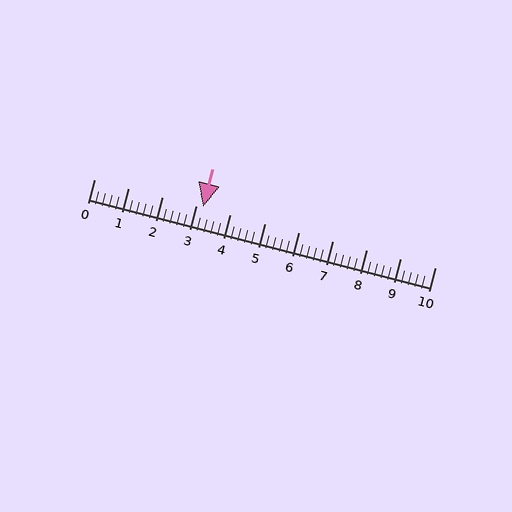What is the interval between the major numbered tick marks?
The major tick marks are spaced 1 units apart.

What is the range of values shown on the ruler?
The ruler shows values from 0 to 10.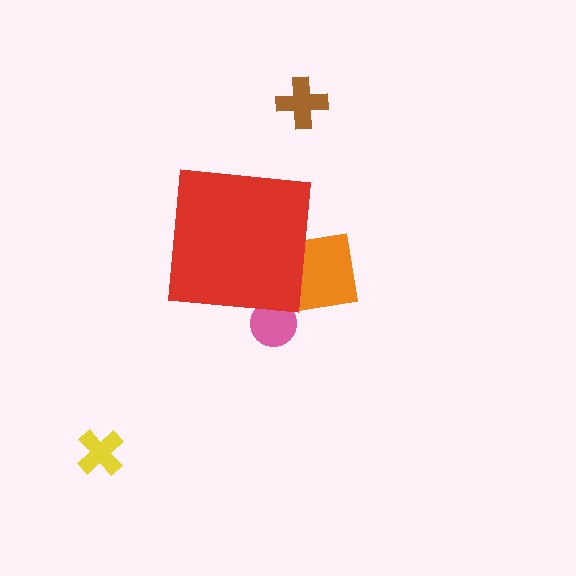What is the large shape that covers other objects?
A red square.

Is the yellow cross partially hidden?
No, the yellow cross is fully visible.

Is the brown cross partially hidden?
No, the brown cross is fully visible.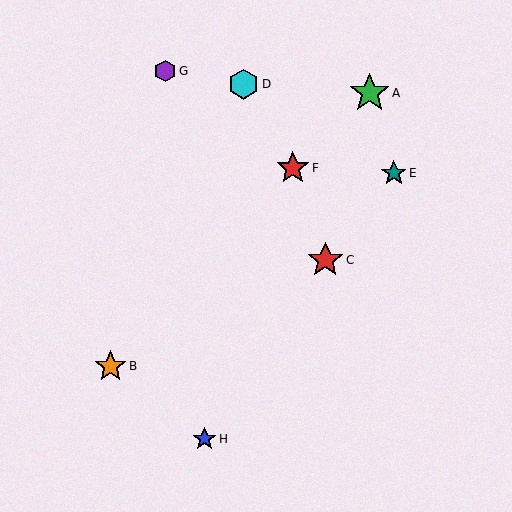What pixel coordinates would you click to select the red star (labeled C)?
Click at (325, 260) to select the red star C.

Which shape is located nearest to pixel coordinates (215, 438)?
The blue star (labeled H) at (204, 439) is nearest to that location.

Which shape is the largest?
The green star (labeled A) is the largest.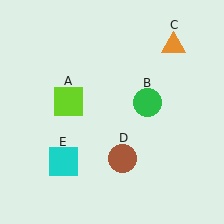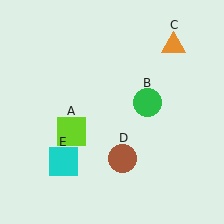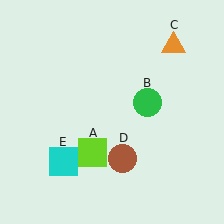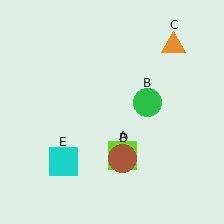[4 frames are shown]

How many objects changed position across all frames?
1 object changed position: lime square (object A).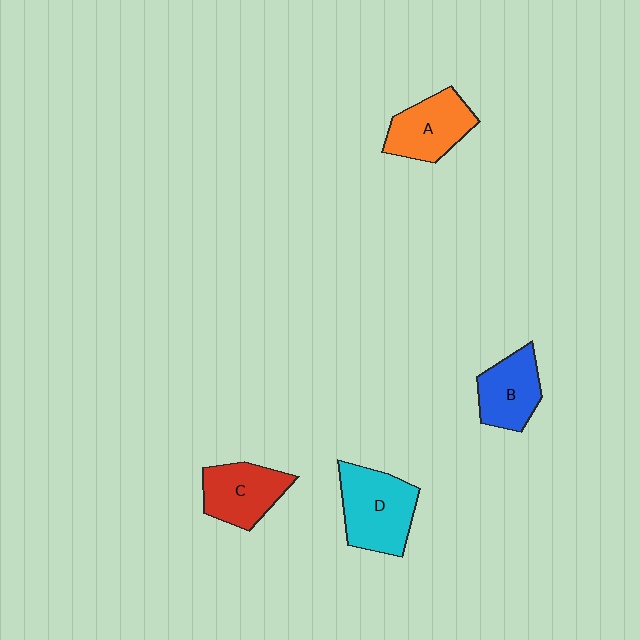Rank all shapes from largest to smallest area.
From largest to smallest: D (cyan), A (orange), C (red), B (blue).